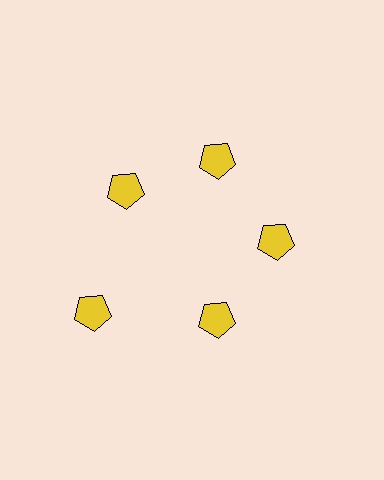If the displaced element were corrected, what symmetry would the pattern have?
It would have 5-fold rotational symmetry — the pattern would map onto itself every 72 degrees.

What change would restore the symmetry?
The symmetry would be restored by moving it inward, back onto the ring so that all 5 pentagons sit at equal angles and equal distance from the center.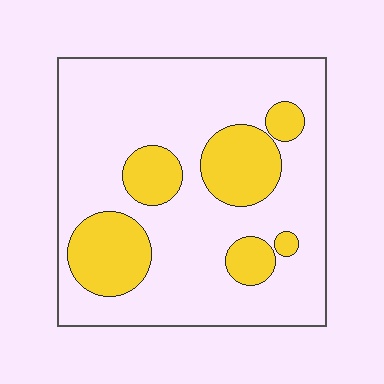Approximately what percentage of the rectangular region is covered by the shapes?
Approximately 25%.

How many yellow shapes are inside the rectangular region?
6.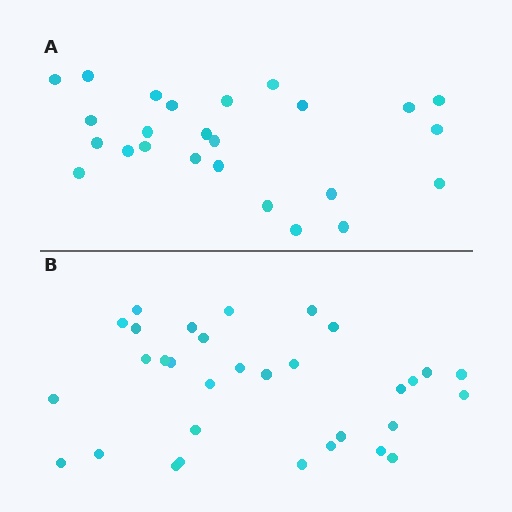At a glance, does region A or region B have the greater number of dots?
Region B (the bottom region) has more dots.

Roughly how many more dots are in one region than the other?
Region B has roughly 8 or so more dots than region A.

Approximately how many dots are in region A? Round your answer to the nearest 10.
About 20 dots. (The exact count is 25, which rounds to 20.)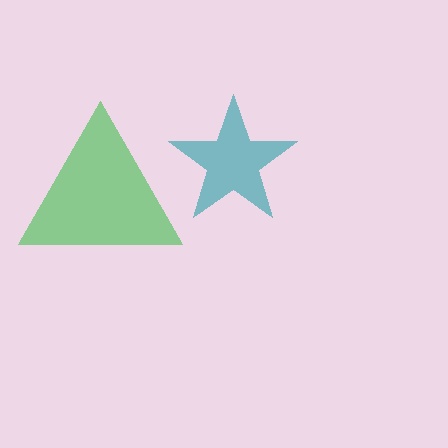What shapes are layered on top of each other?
The layered shapes are: a teal star, a green triangle.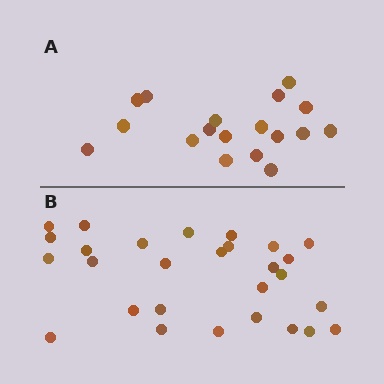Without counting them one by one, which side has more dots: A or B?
Region B (the bottom region) has more dots.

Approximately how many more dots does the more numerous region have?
Region B has roughly 10 or so more dots than region A.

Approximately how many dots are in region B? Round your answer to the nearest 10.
About 30 dots. (The exact count is 28, which rounds to 30.)